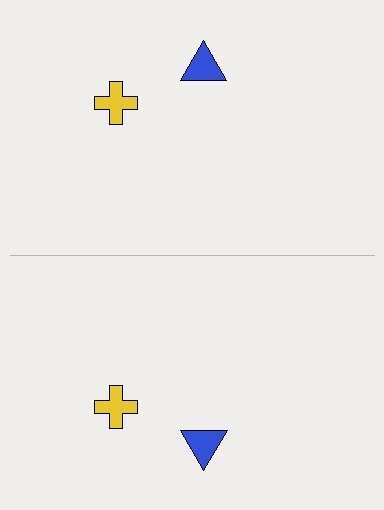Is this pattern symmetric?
Yes, this pattern has bilateral (reflection) symmetry.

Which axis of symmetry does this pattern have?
The pattern has a horizontal axis of symmetry running through the center of the image.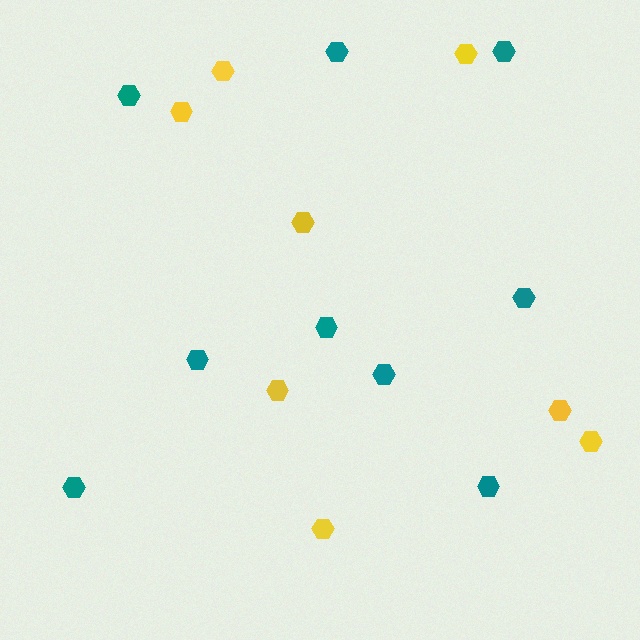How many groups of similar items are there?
There are 2 groups: one group of teal hexagons (9) and one group of yellow hexagons (8).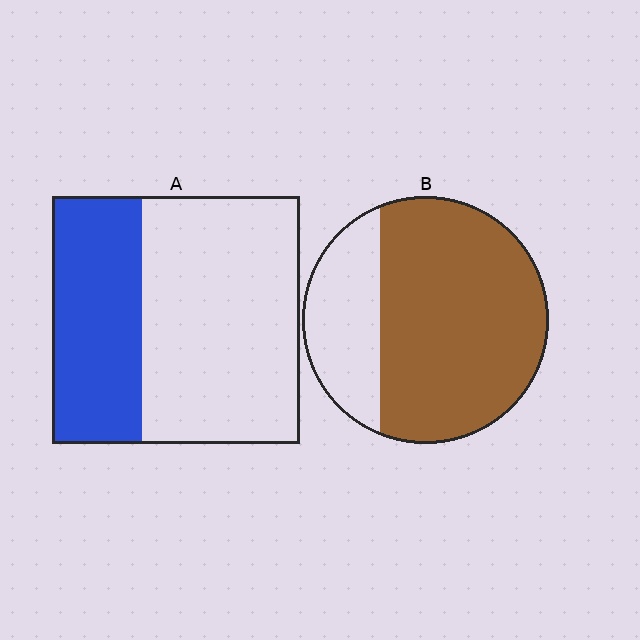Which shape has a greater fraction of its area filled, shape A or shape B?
Shape B.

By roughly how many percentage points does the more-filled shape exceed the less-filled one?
By roughly 35 percentage points (B over A).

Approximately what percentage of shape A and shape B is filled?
A is approximately 35% and B is approximately 75%.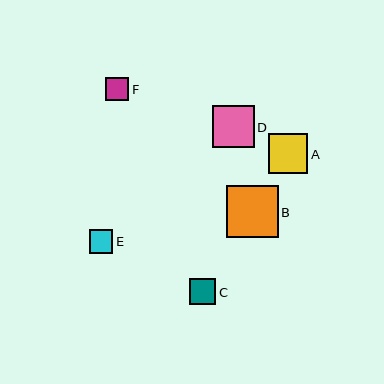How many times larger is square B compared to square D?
Square B is approximately 1.3 times the size of square D.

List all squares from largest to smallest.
From largest to smallest: B, D, A, C, E, F.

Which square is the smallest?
Square F is the smallest with a size of approximately 23 pixels.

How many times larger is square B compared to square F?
Square B is approximately 2.3 times the size of square F.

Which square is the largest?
Square B is the largest with a size of approximately 52 pixels.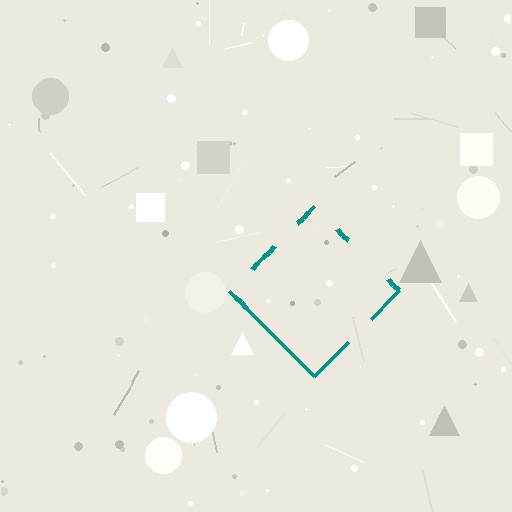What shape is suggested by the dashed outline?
The dashed outline suggests a diamond.